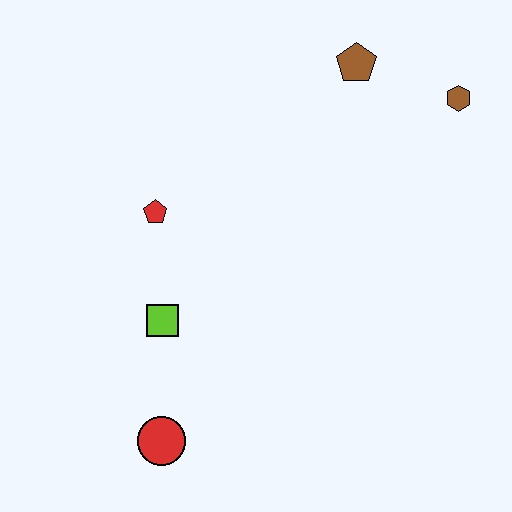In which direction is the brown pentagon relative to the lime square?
The brown pentagon is above the lime square.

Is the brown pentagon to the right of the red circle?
Yes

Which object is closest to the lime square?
The red pentagon is closest to the lime square.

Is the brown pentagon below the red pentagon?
No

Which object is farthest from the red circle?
The brown hexagon is farthest from the red circle.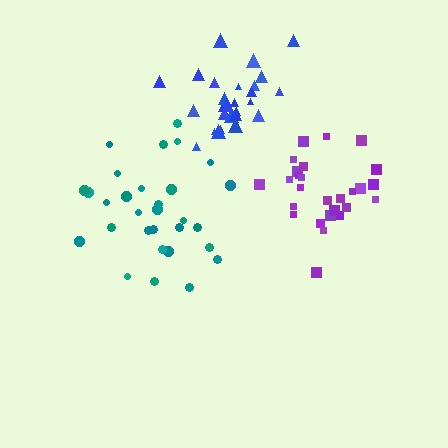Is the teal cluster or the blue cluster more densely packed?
Blue.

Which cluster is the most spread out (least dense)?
Teal.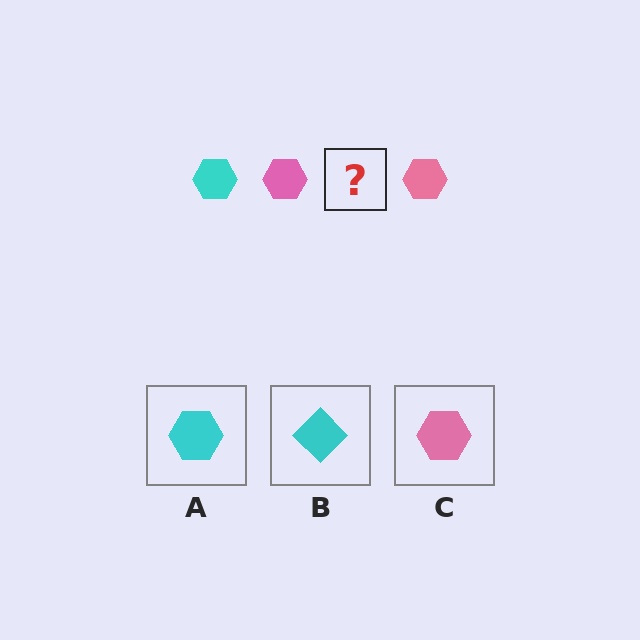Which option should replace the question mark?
Option A.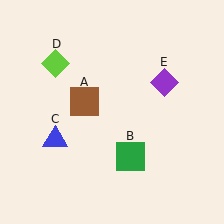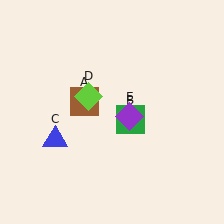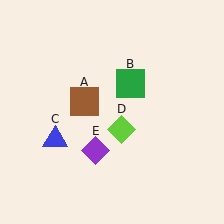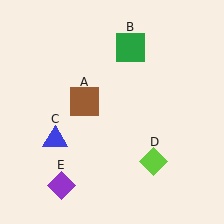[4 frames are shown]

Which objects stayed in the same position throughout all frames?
Brown square (object A) and blue triangle (object C) remained stationary.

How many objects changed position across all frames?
3 objects changed position: green square (object B), lime diamond (object D), purple diamond (object E).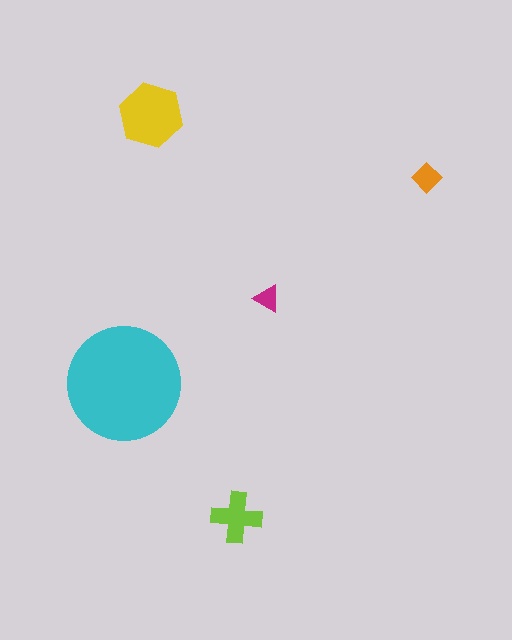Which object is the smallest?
The magenta triangle.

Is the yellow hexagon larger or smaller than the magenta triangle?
Larger.